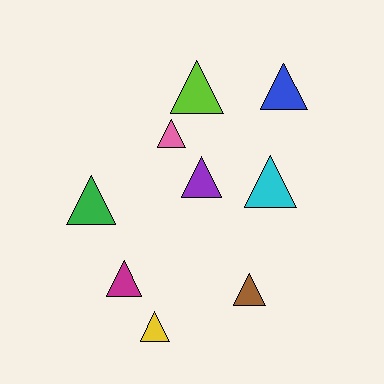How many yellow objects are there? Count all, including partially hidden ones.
There is 1 yellow object.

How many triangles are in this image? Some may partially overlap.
There are 9 triangles.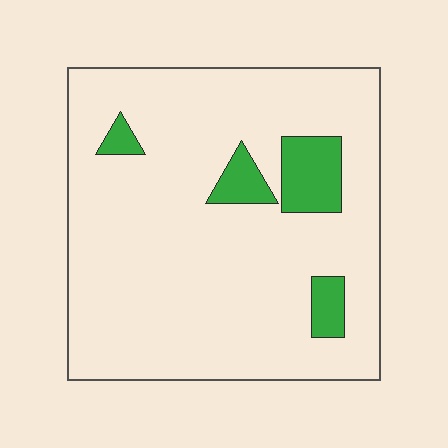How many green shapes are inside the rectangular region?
4.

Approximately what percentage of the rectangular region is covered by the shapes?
Approximately 10%.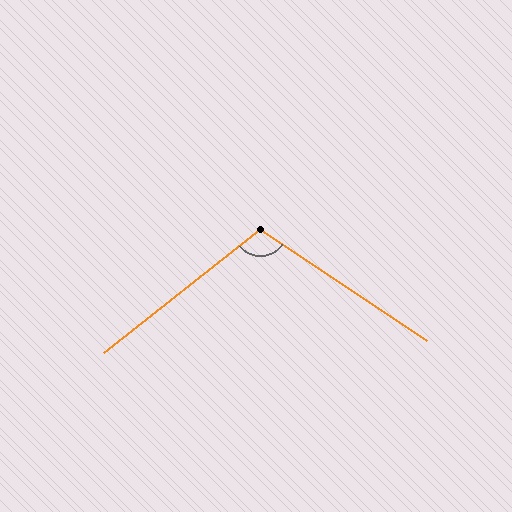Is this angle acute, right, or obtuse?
It is obtuse.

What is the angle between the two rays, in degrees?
Approximately 108 degrees.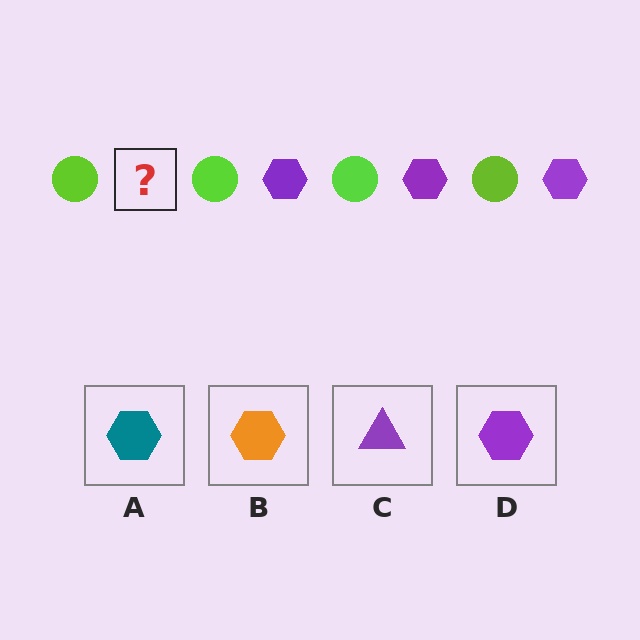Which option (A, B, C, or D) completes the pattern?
D.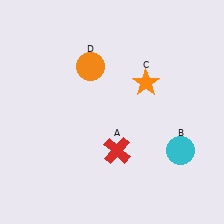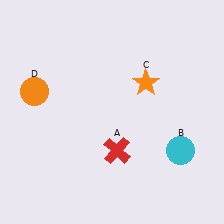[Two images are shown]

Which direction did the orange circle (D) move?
The orange circle (D) moved left.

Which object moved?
The orange circle (D) moved left.